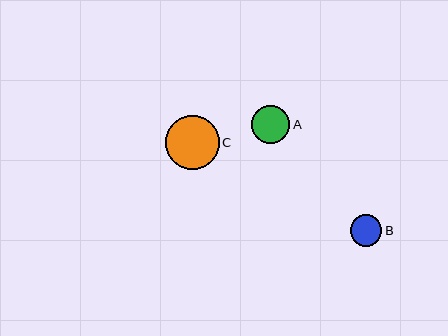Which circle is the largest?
Circle C is the largest with a size of approximately 54 pixels.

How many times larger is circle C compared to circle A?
Circle C is approximately 1.4 times the size of circle A.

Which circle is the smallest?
Circle B is the smallest with a size of approximately 32 pixels.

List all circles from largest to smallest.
From largest to smallest: C, A, B.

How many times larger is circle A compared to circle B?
Circle A is approximately 1.2 times the size of circle B.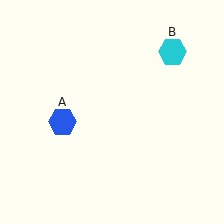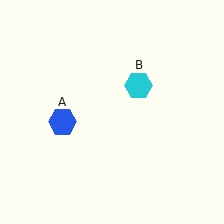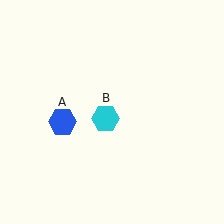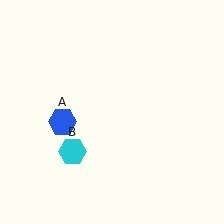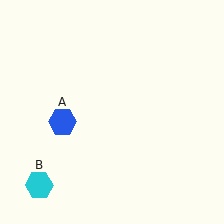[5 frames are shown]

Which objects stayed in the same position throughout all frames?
Blue hexagon (object A) remained stationary.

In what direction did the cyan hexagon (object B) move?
The cyan hexagon (object B) moved down and to the left.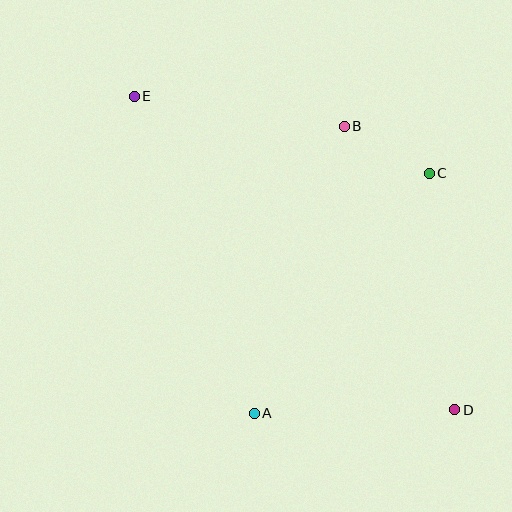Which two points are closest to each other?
Points B and C are closest to each other.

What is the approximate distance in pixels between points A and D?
The distance between A and D is approximately 201 pixels.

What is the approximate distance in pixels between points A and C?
The distance between A and C is approximately 297 pixels.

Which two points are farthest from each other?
Points D and E are farthest from each other.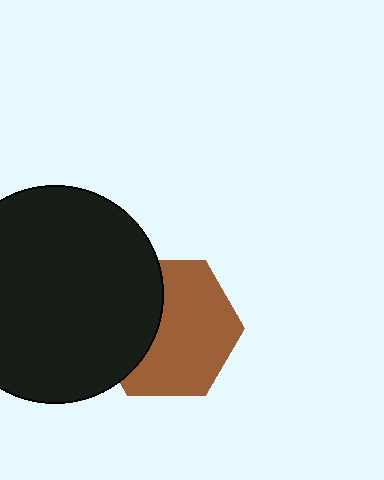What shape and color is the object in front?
The object in front is a black circle.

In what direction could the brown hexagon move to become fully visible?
The brown hexagon could move right. That would shift it out from behind the black circle entirely.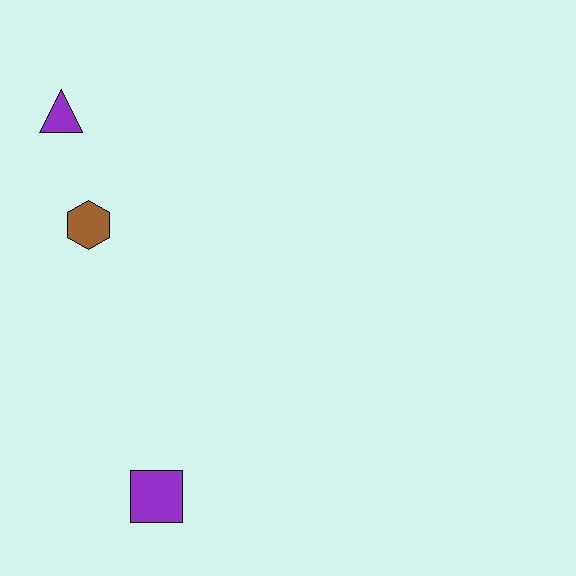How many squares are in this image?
There is 1 square.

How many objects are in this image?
There are 3 objects.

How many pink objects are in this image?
There are no pink objects.